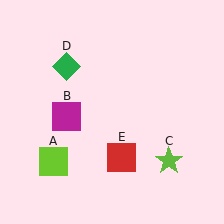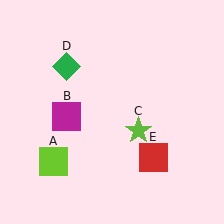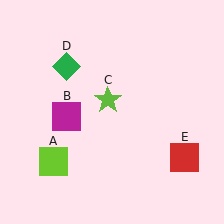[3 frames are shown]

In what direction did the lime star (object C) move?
The lime star (object C) moved up and to the left.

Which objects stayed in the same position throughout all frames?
Lime square (object A) and magenta square (object B) and green diamond (object D) remained stationary.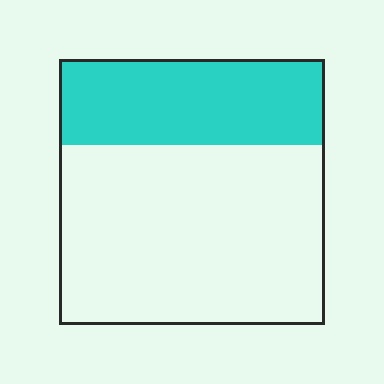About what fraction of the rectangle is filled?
About one third (1/3).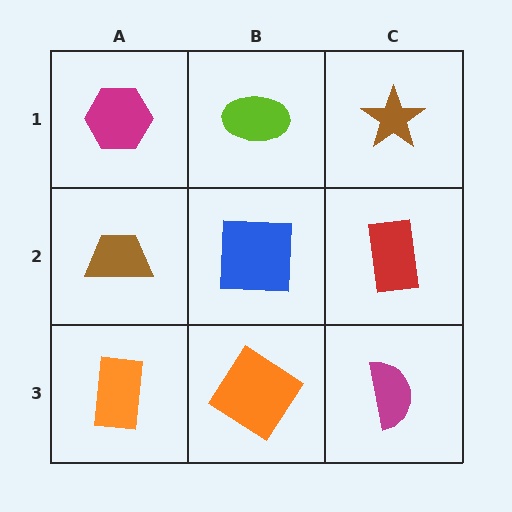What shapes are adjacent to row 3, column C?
A red rectangle (row 2, column C), an orange diamond (row 3, column B).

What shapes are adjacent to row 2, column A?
A magenta hexagon (row 1, column A), an orange rectangle (row 3, column A), a blue square (row 2, column B).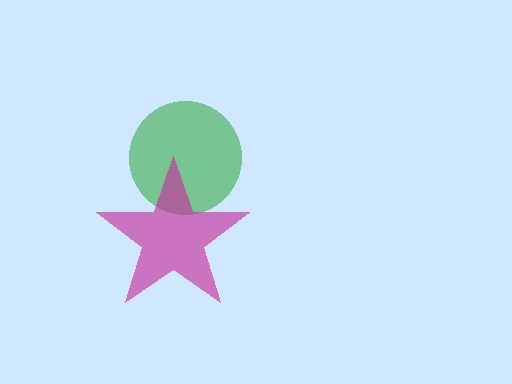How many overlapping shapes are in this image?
There are 2 overlapping shapes in the image.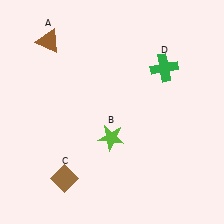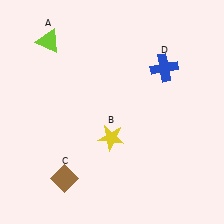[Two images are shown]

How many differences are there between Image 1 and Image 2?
There are 3 differences between the two images.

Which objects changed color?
A changed from brown to lime. B changed from lime to yellow. D changed from green to blue.